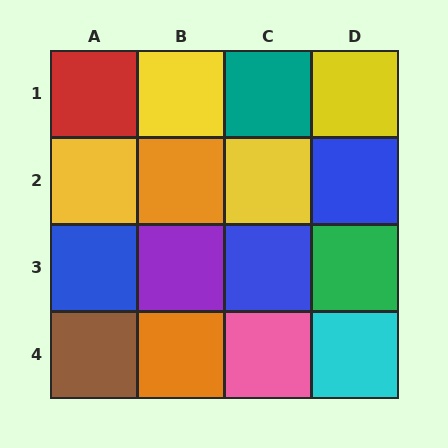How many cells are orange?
2 cells are orange.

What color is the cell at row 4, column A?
Brown.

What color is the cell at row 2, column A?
Yellow.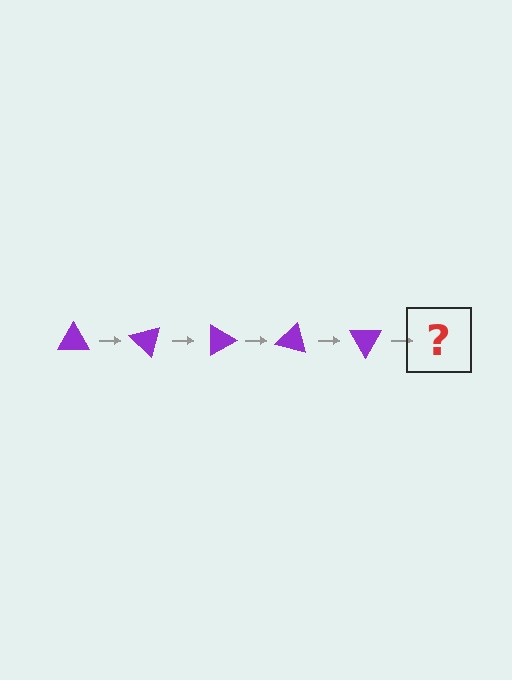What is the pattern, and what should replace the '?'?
The pattern is that the triangle rotates 45 degrees each step. The '?' should be a purple triangle rotated 225 degrees.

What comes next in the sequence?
The next element should be a purple triangle rotated 225 degrees.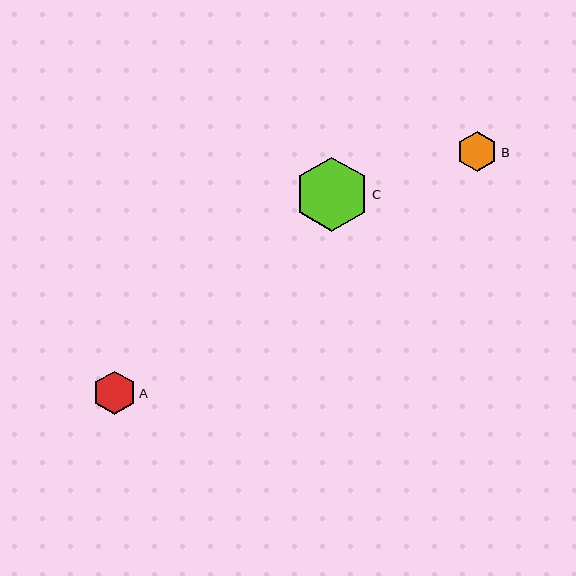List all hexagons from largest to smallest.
From largest to smallest: C, A, B.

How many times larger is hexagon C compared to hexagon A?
Hexagon C is approximately 1.7 times the size of hexagon A.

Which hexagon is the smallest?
Hexagon B is the smallest with a size of approximately 41 pixels.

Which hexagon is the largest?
Hexagon C is the largest with a size of approximately 74 pixels.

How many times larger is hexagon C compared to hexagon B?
Hexagon C is approximately 1.8 times the size of hexagon B.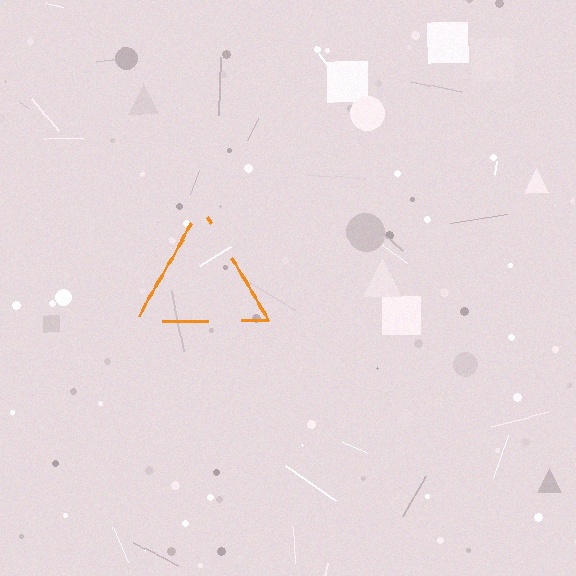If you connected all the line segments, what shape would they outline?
They would outline a triangle.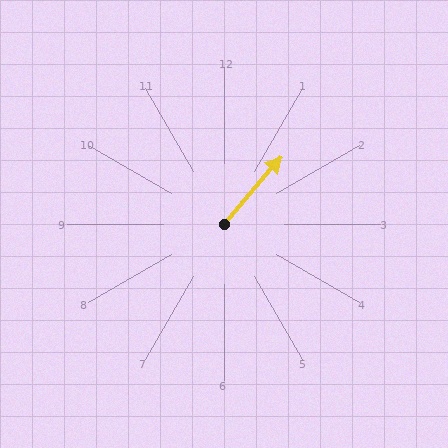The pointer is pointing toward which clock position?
Roughly 1 o'clock.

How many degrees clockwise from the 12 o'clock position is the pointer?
Approximately 40 degrees.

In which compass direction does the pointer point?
Northeast.